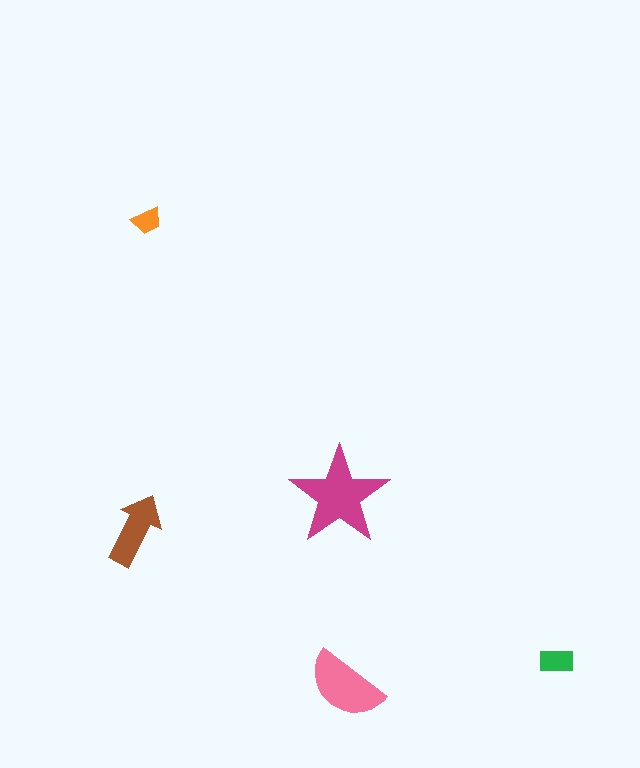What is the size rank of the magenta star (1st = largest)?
1st.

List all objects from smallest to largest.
The orange trapezoid, the green rectangle, the brown arrow, the pink semicircle, the magenta star.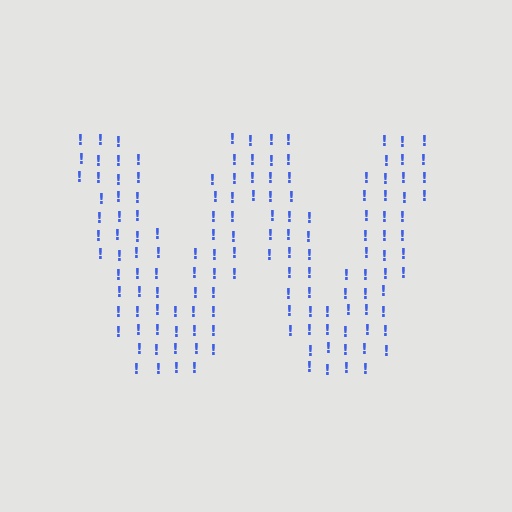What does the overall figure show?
The overall figure shows the letter W.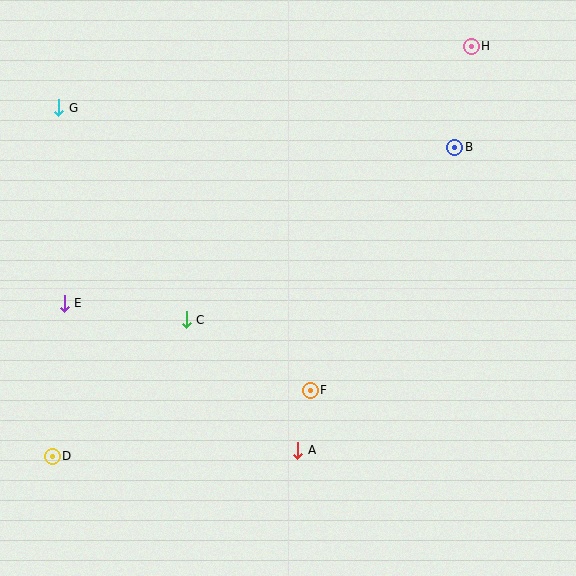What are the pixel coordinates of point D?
Point D is at (52, 456).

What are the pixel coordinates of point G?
Point G is at (59, 108).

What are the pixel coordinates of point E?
Point E is at (64, 303).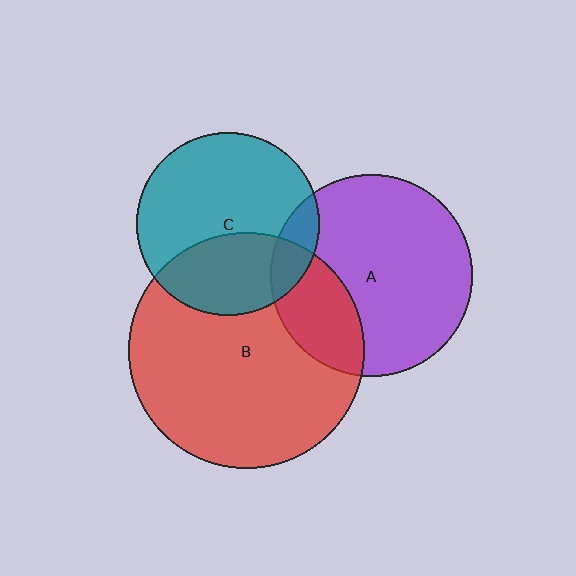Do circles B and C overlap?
Yes.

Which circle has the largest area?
Circle B (red).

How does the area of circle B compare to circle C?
Approximately 1.7 times.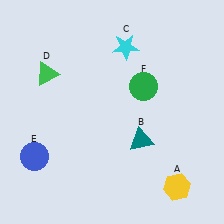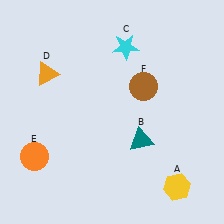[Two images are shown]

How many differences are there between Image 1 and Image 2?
There are 3 differences between the two images.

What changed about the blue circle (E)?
In Image 1, E is blue. In Image 2, it changed to orange.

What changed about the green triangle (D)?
In Image 1, D is green. In Image 2, it changed to orange.